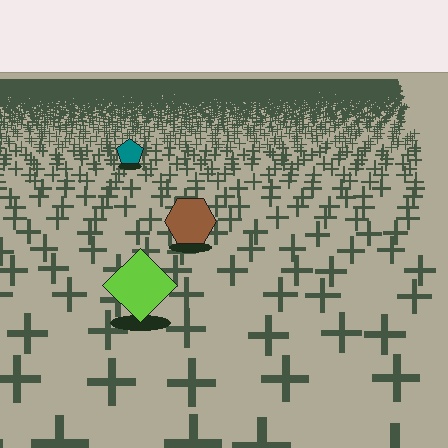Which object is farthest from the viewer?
The teal pentagon is farthest from the viewer. It appears smaller and the ground texture around it is denser.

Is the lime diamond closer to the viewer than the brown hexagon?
Yes. The lime diamond is closer — you can tell from the texture gradient: the ground texture is coarser near it.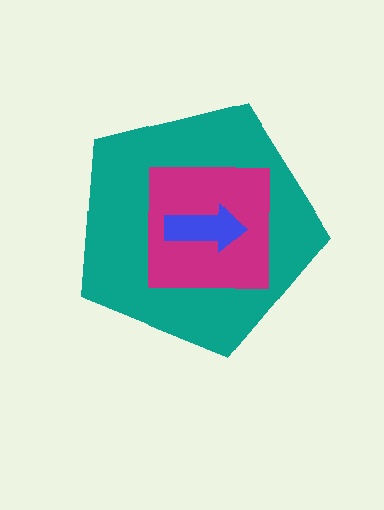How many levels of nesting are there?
3.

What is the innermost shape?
The blue arrow.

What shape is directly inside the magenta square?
The blue arrow.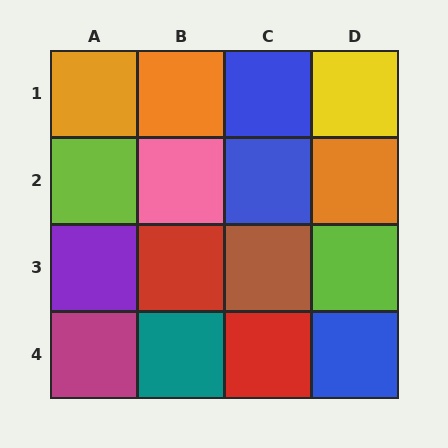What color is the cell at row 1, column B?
Orange.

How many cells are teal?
1 cell is teal.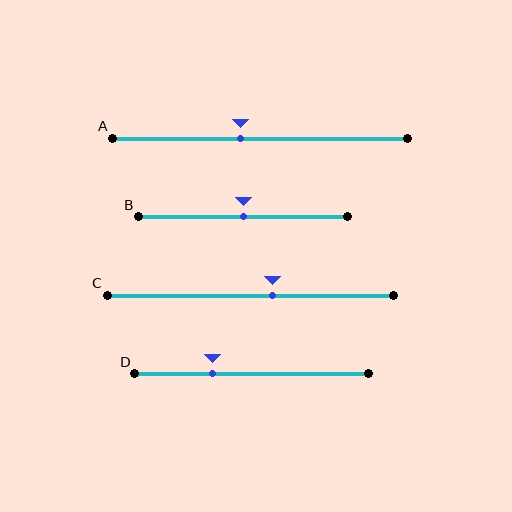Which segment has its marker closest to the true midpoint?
Segment B has its marker closest to the true midpoint.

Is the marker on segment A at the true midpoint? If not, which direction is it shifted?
No, the marker on segment A is shifted to the left by about 7% of the segment length.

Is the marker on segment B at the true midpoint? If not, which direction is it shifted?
Yes, the marker on segment B is at the true midpoint.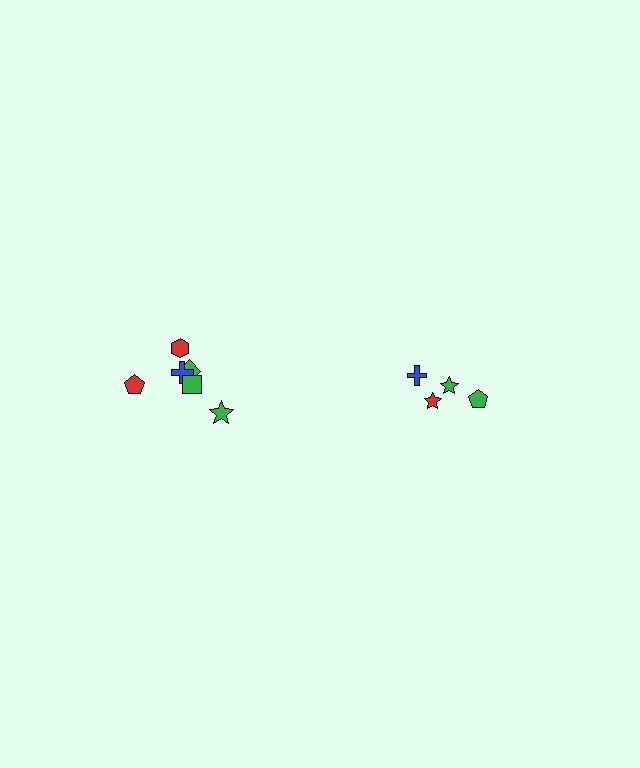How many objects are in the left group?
There are 6 objects.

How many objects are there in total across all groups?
There are 10 objects.